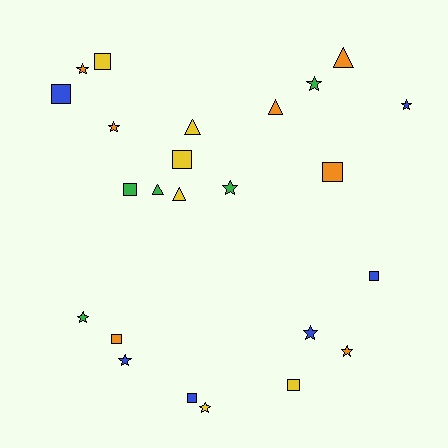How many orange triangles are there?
There are 2 orange triangles.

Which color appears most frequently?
Orange, with 7 objects.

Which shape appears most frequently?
Star, with 10 objects.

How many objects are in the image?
There are 24 objects.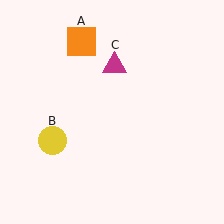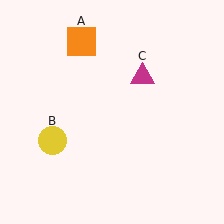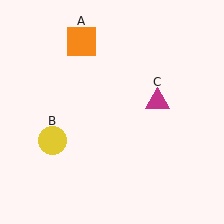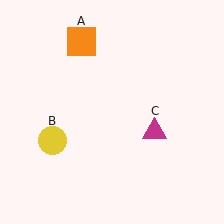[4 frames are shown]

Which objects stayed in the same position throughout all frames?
Orange square (object A) and yellow circle (object B) remained stationary.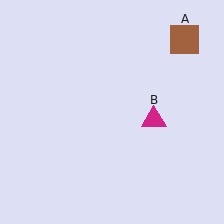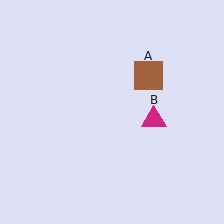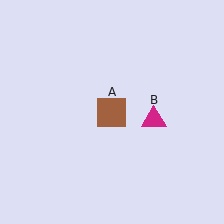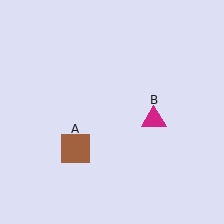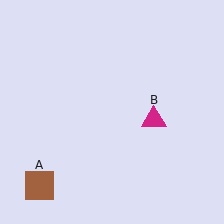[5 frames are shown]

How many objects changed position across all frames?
1 object changed position: brown square (object A).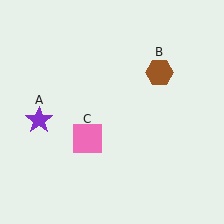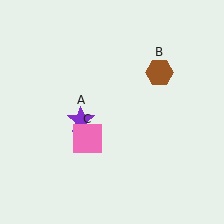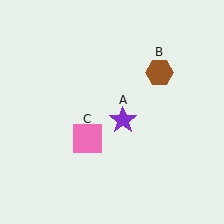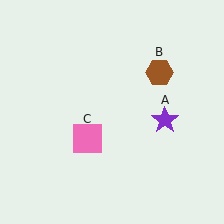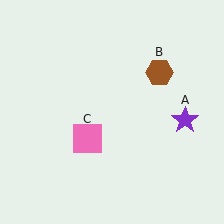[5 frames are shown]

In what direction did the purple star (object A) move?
The purple star (object A) moved right.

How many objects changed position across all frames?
1 object changed position: purple star (object A).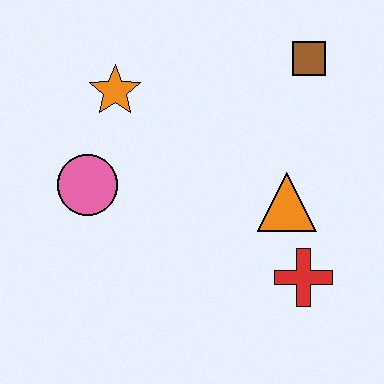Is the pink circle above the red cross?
Yes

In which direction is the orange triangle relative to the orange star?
The orange triangle is to the right of the orange star.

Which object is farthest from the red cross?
The orange star is farthest from the red cross.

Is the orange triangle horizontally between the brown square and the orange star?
Yes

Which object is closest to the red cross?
The orange triangle is closest to the red cross.